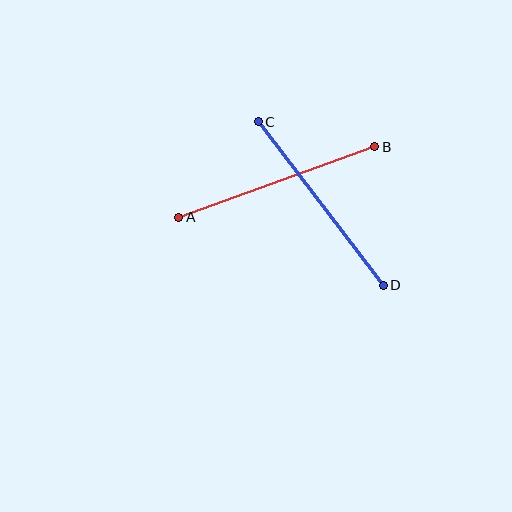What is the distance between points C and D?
The distance is approximately 206 pixels.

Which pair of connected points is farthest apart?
Points A and B are farthest apart.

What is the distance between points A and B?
The distance is approximately 208 pixels.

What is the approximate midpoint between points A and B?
The midpoint is at approximately (277, 182) pixels.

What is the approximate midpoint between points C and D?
The midpoint is at approximately (321, 203) pixels.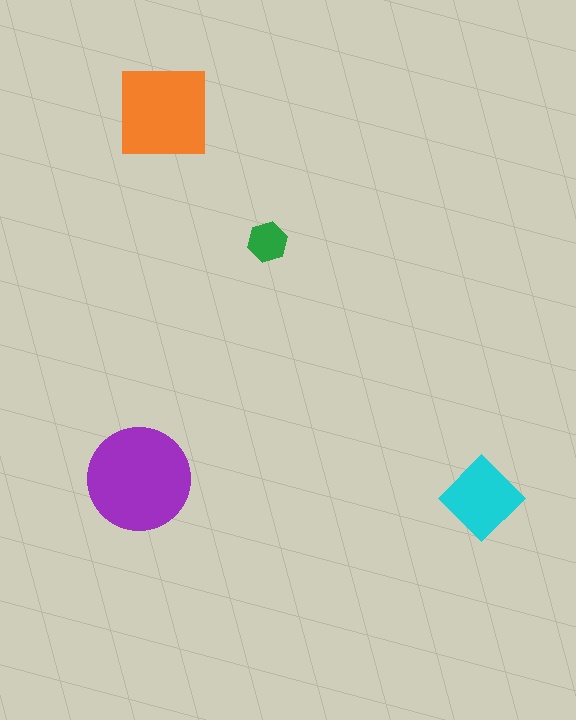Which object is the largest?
The purple circle.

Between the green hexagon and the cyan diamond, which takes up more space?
The cyan diamond.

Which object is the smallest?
The green hexagon.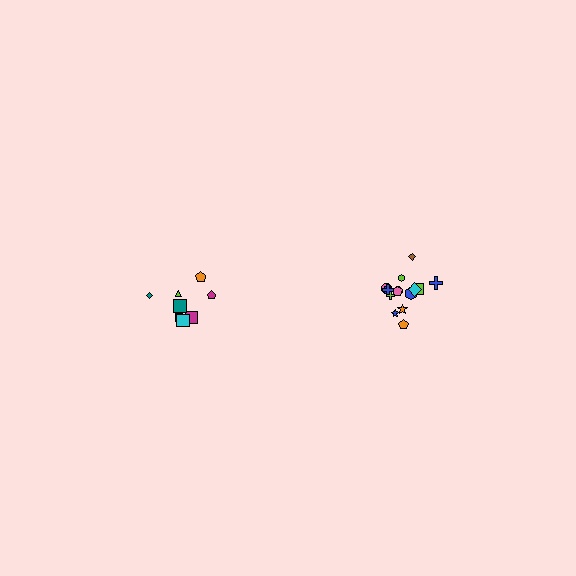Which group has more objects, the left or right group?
The right group.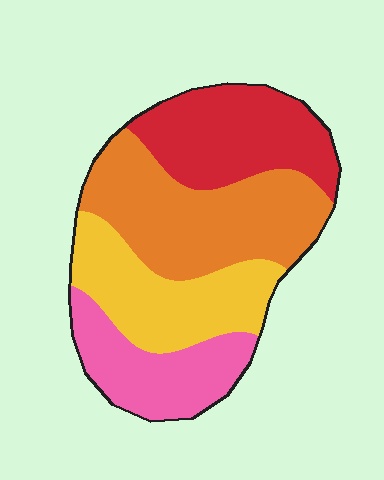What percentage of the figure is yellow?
Yellow takes up between a sixth and a third of the figure.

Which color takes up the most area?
Orange, at roughly 35%.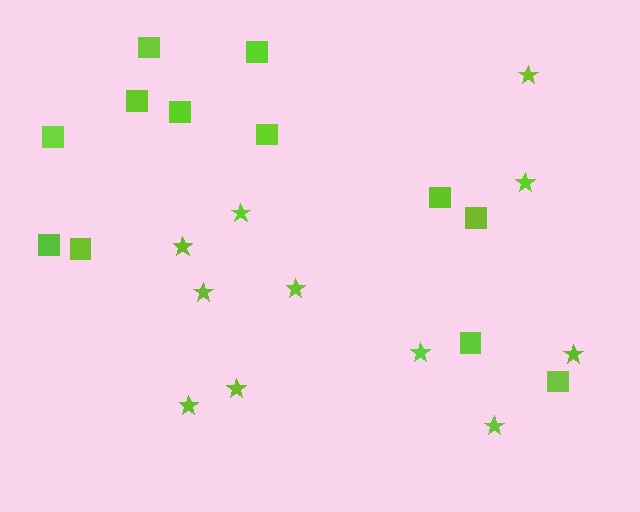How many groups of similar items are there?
There are 2 groups: one group of squares (12) and one group of stars (11).